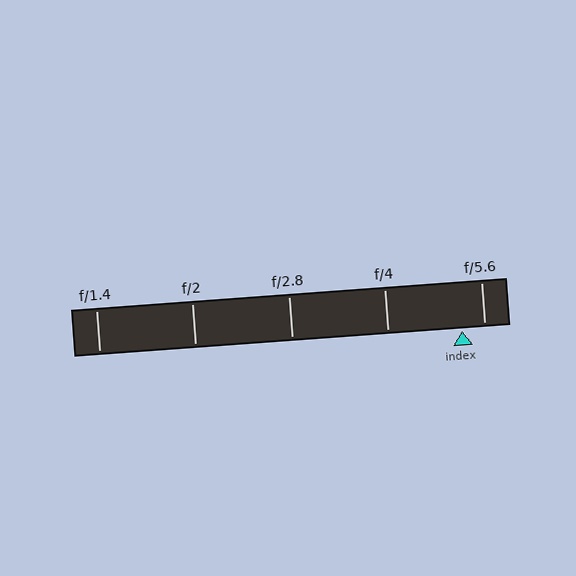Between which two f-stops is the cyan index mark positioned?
The index mark is between f/4 and f/5.6.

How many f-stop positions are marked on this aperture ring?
There are 5 f-stop positions marked.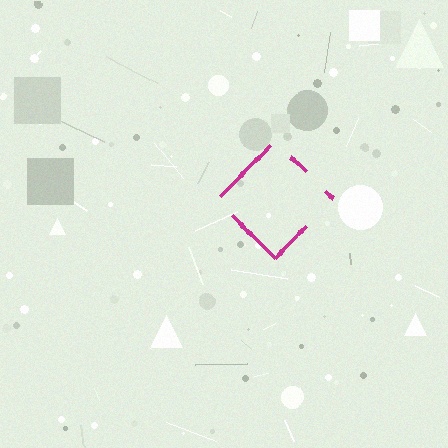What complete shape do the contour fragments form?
The contour fragments form a diamond.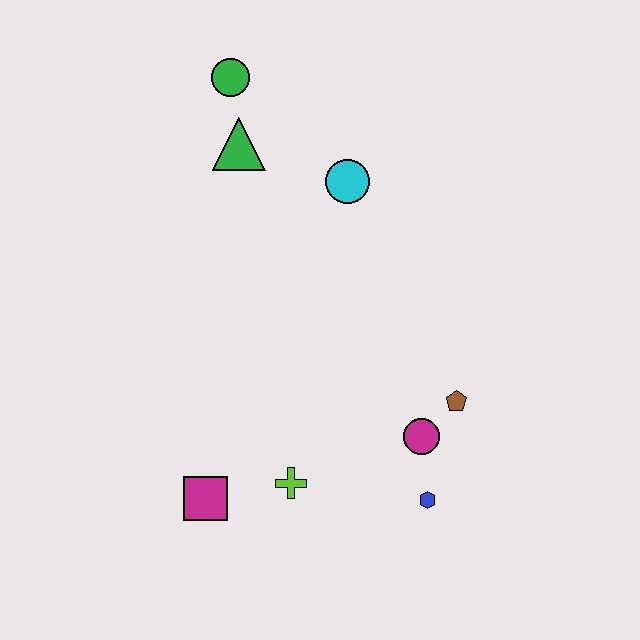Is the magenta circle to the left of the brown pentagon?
Yes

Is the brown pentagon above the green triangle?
No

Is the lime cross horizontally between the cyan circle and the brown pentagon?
No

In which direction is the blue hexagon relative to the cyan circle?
The blue hexagon is below the cyan circle.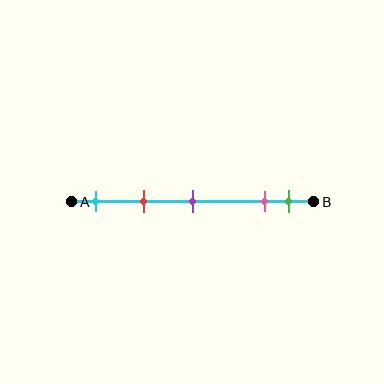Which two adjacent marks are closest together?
The pink and green marks are the closest adjacent pair.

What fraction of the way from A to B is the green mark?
The green mark is approximately 90% (0.9) of the way from A to B.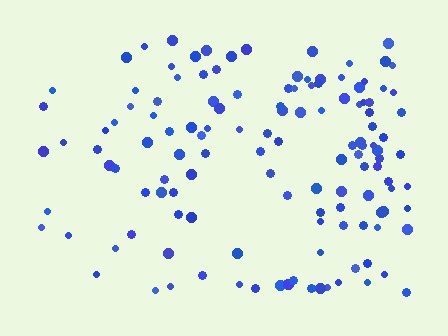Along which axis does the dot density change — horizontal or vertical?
Horizontal.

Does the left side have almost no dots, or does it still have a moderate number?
Still a moderate number, just noticeably fewer than the right.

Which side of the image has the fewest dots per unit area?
The left.